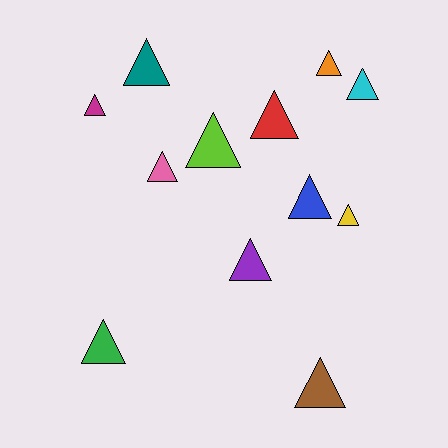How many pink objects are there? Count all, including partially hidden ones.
There is 1 pink object.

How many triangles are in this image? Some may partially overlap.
There are 12 triangles.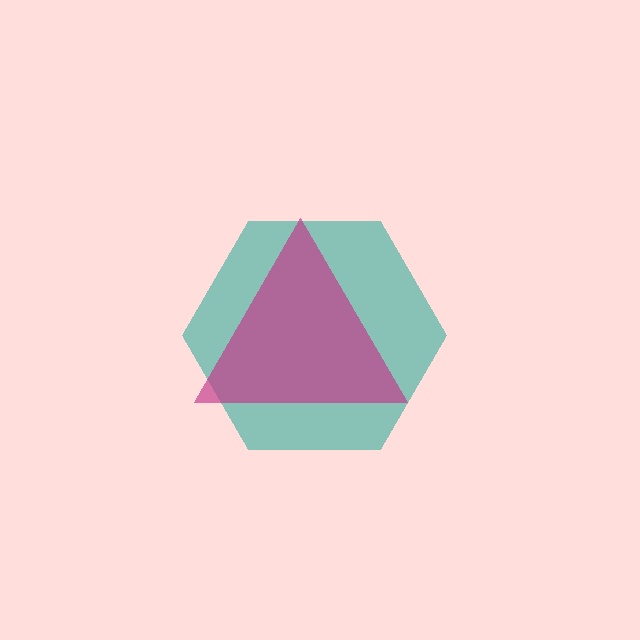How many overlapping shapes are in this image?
There are 2 overlapping shapes in the image.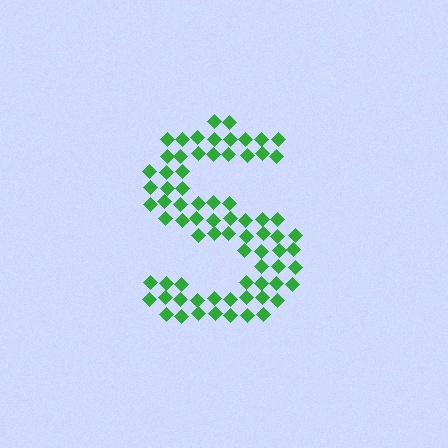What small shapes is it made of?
It is made of small diamonds.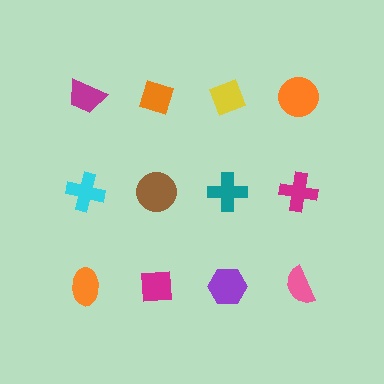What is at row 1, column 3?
A yellow diamond.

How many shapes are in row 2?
4 shapes.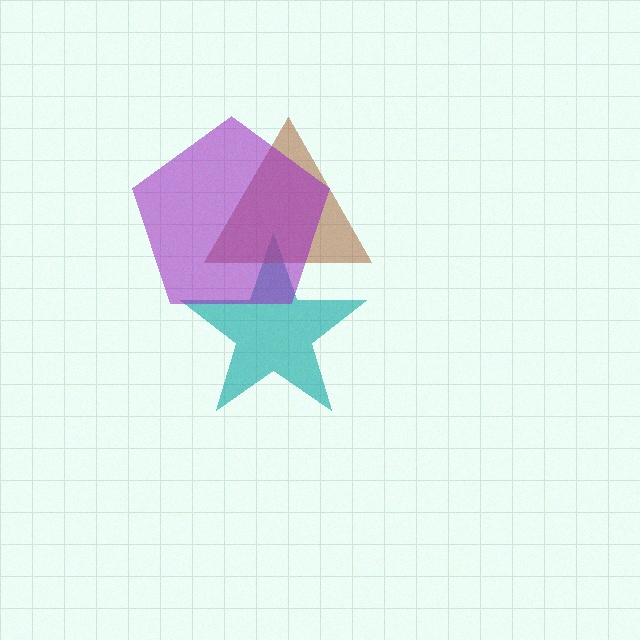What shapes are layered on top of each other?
The layered shapes are: a teal star, a brown triangle, a purple pentagon.